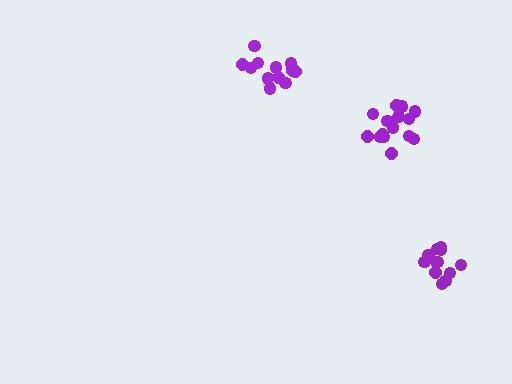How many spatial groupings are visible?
There are 3 spatial groupings.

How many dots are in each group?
Group 1: 13 dots, Group 2: 12 dots, Group 3: 15 dots (40 total).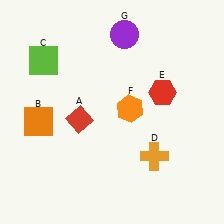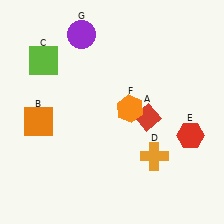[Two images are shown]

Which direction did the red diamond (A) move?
The red diamond (A) moved right.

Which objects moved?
The objects that moved are: the red diamond (A), the red hexagon (E), the purple circle (G).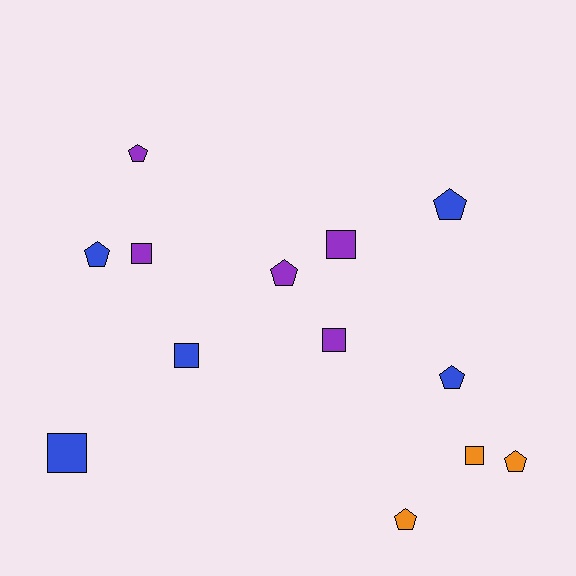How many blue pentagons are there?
There are 3 blue pentagons.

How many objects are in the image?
There are 13 objects.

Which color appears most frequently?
Purple, with 5 objects.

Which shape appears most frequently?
Pentagon, with 7 objects.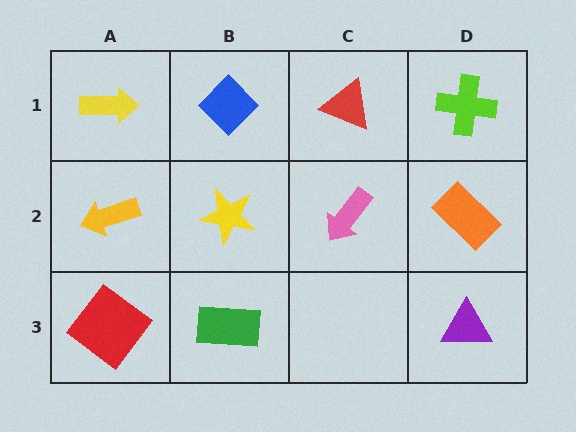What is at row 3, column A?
A red diamond.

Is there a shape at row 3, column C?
No, that cell is empty.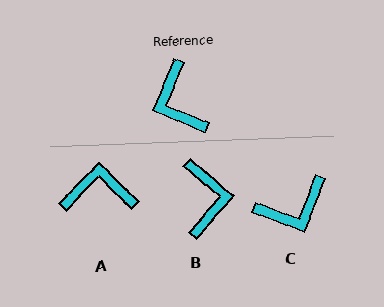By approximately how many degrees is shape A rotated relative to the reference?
Approximately 111 degrees clockwise.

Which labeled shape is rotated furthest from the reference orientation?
B, about 162 degrees away.